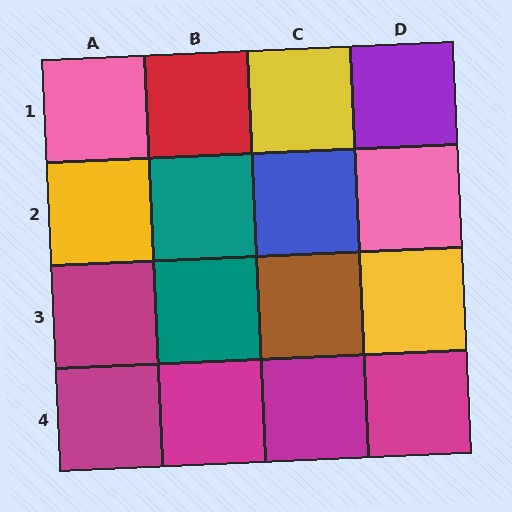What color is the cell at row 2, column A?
Yellow.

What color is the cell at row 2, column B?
Teal.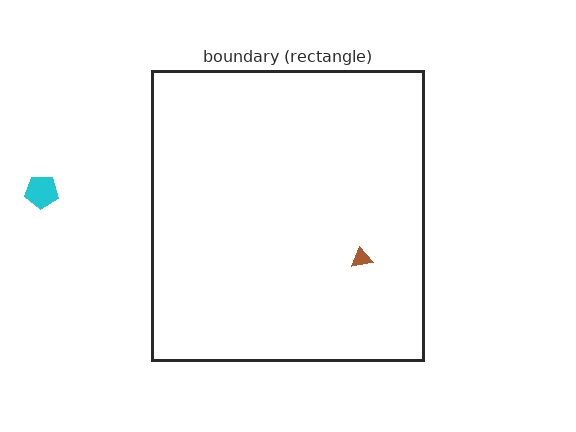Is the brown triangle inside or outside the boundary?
Inside.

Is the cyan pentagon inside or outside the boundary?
Outside.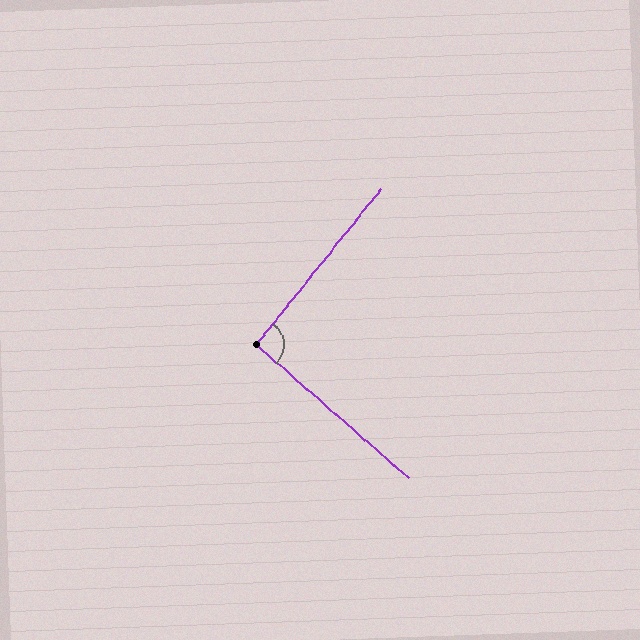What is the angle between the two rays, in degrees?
Approximately 92 degrees.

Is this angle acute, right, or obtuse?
It is approximately a right angle.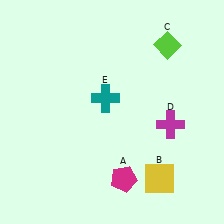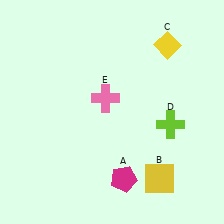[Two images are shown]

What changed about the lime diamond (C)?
In Image 1, C is lime. In Image 2, it changed to yellow.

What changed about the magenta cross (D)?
In Image 1, D is magenta. In Image 2, it changed to lime.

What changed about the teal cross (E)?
In Image 1, E is teal. In Image 2, it changed to pink.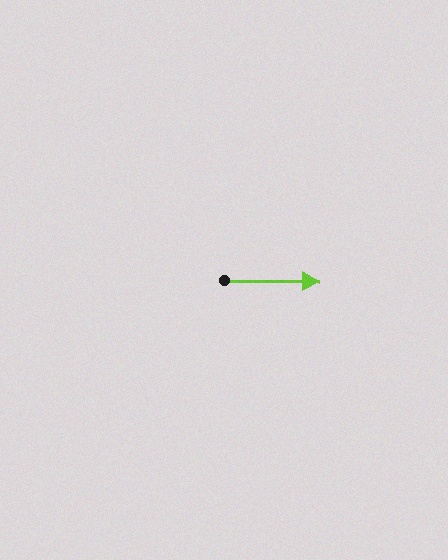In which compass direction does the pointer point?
East.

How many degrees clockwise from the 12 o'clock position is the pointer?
Approximately 91 degrees.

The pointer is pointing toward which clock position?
Roughly 3 o'clock.